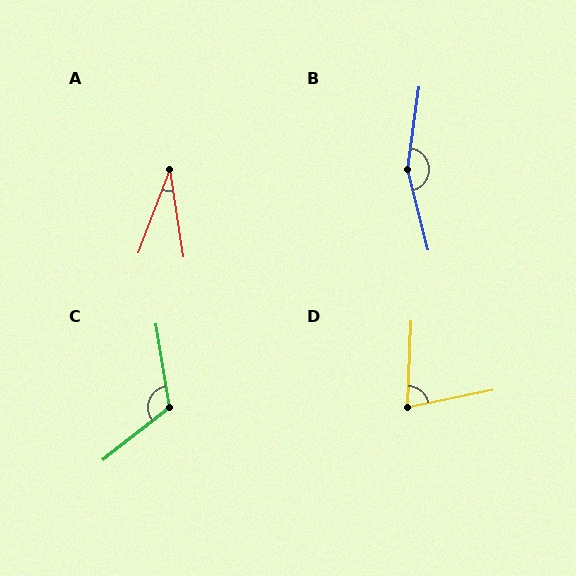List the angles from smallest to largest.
A (29°), D (76°), C (119°), B (157°).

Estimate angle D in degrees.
Approximately 76 degrees.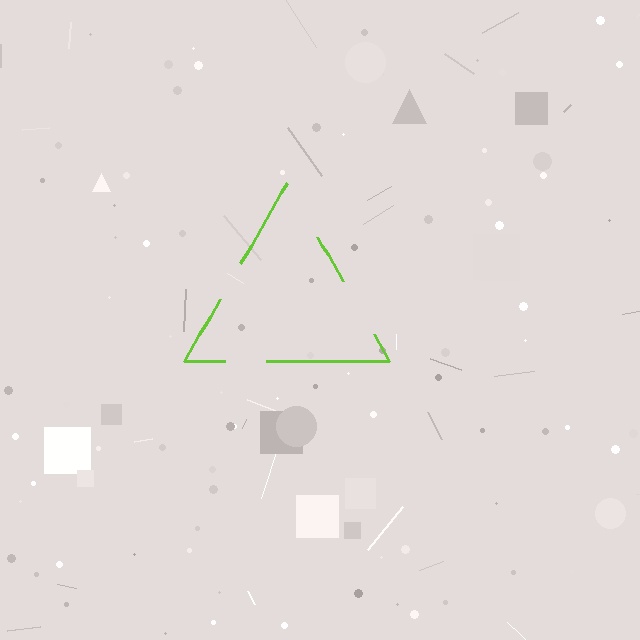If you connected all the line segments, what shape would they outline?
They would outline a triangle.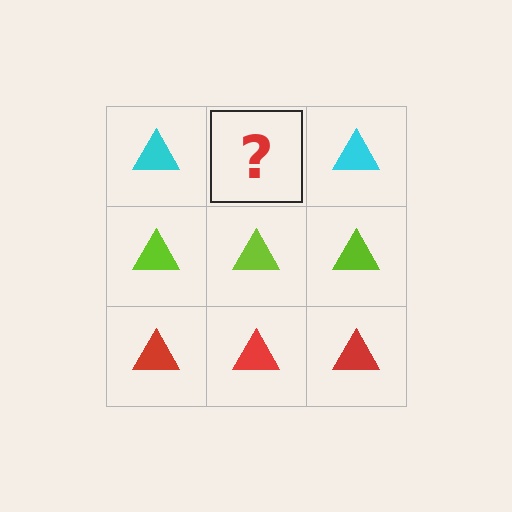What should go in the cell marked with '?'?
The missing cell should contain a cyan triangle.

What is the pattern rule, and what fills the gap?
The rule is that each row has a consistent color. The gap should be filled with a cyan triangle.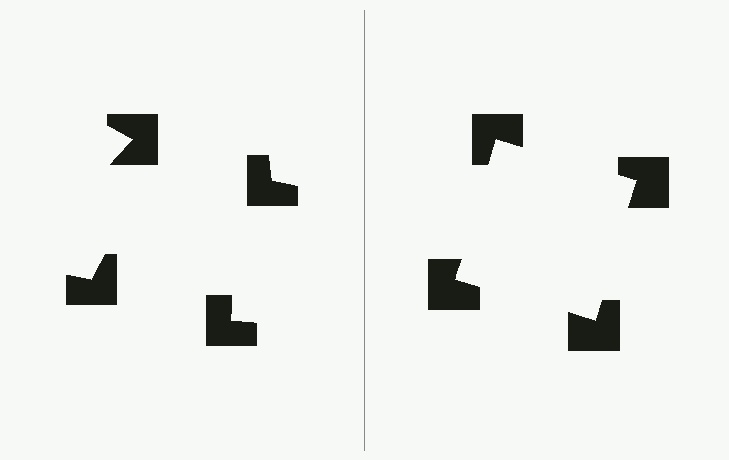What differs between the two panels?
The notched squares are positioned identically on both sides; only the wedge orientations differ. On the right they align to a square; on the left they are misaligned.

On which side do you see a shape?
An illusory square appears on the right side. On the left side the wedge cuts are rotated, so no coherent shape forms.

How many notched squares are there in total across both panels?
8 — 4 on each side.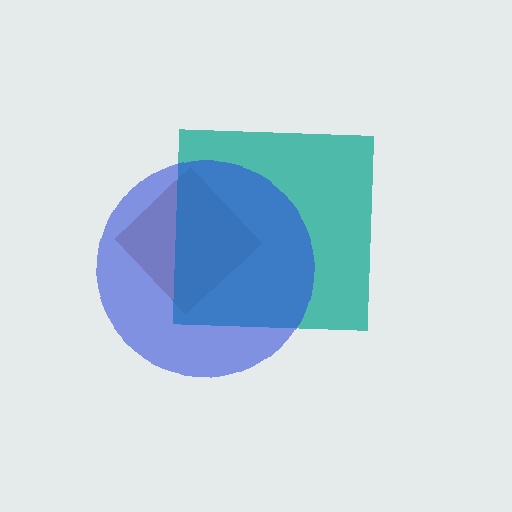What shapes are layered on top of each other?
The layered shapes are: a brown diamond, a teal square, a blue circle.